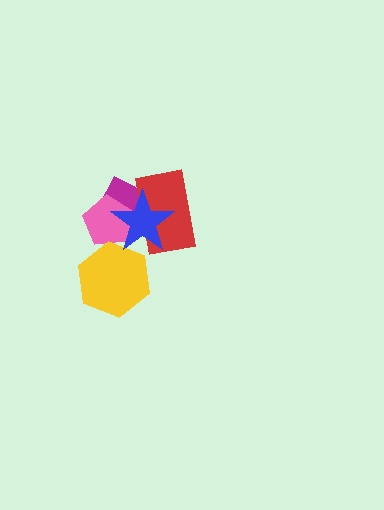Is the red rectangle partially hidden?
Yes, it is partially covered by another shape.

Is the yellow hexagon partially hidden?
Yes, it is partially covered by another shape.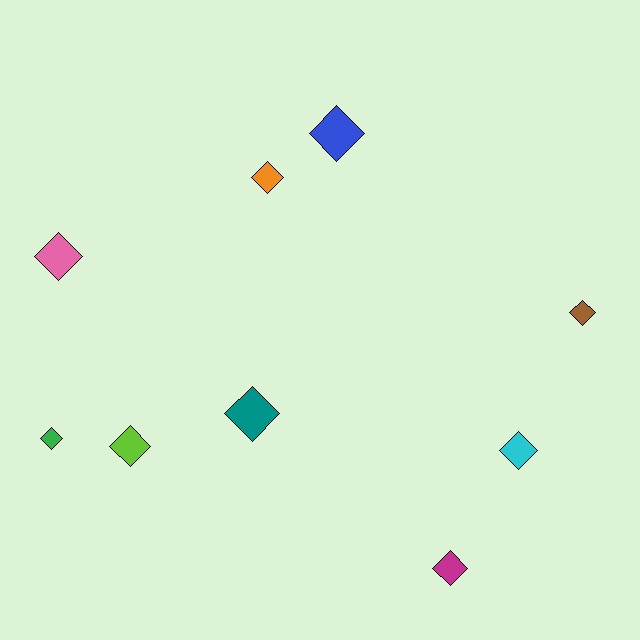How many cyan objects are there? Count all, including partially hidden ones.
There is 1 cyan object.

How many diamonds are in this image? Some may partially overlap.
There are 9 diamonds.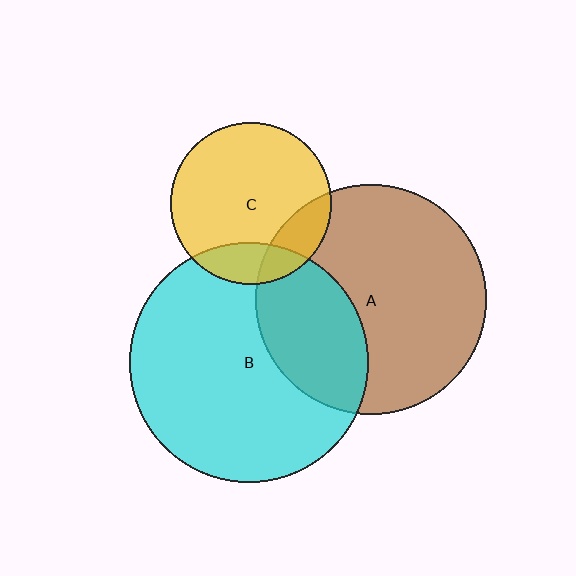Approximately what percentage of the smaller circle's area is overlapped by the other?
Approximately 15%.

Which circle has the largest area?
Circle B (cyan).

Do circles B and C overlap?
Yes.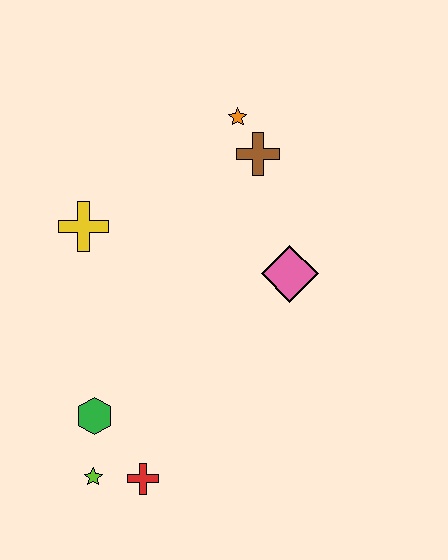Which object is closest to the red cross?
The lime star is closest to the red cross.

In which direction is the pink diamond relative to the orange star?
The pink diamond is below the orange star.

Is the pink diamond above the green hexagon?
Yes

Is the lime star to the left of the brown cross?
Yes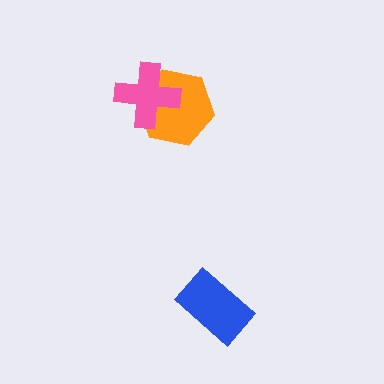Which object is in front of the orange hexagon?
The pink cross is in front of the orange hexagon.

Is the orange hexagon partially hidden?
Yes, it is partially covered by another shape.